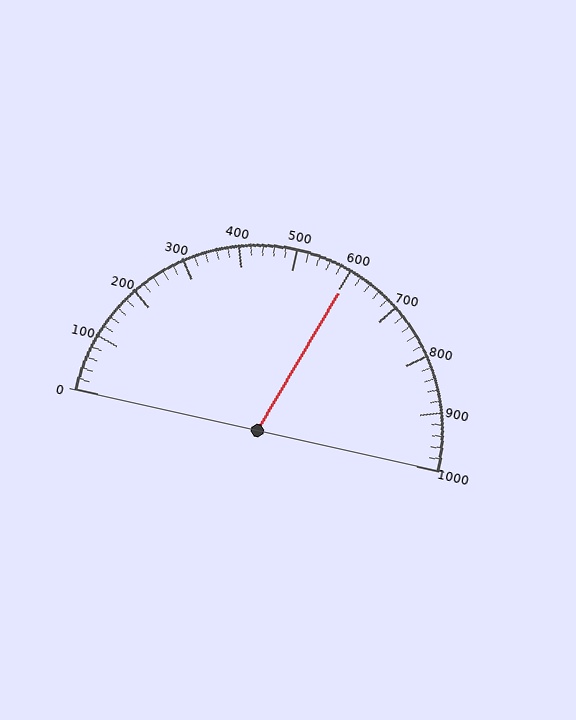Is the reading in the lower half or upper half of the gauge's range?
The reading is in the upper half of the range (0 to 1000).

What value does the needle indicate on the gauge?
The needle indicates approximately 600.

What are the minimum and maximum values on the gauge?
The gauge ranges from 0 to 1000.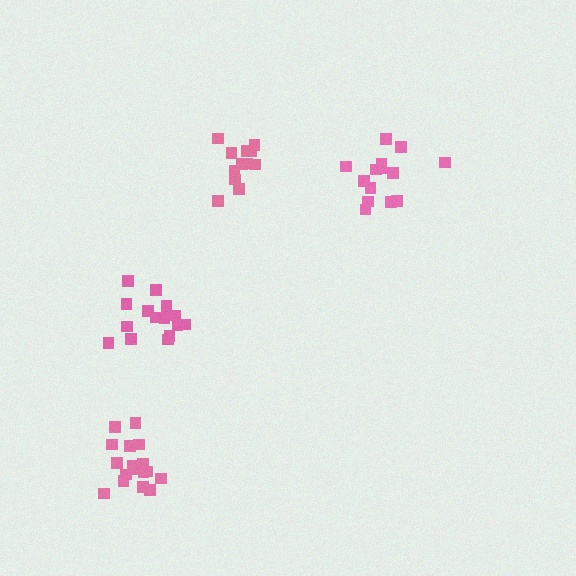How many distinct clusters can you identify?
There are 4 distinct clusters.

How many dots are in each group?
Group 1: 12 dots, Group 2: 14 dots, Group 3: 17 dots, Group 4: 15 dots (58 total).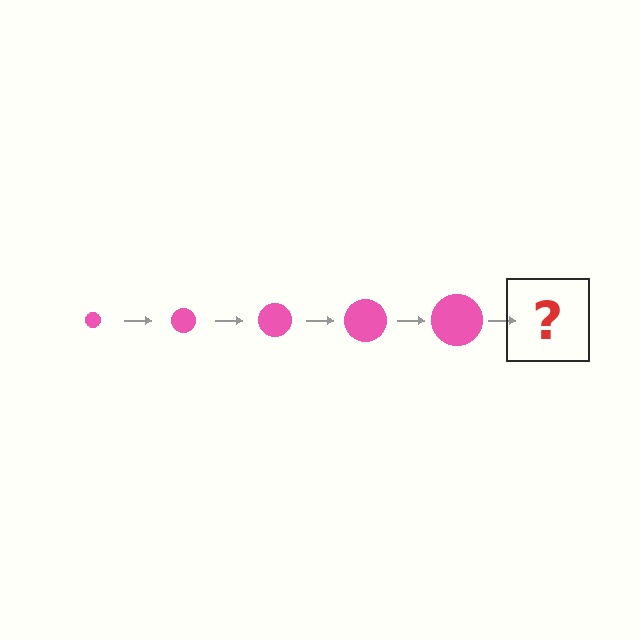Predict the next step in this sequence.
The next step is a pink circle, larger than the previous one.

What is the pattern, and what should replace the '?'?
The pattern is that the circle gets progressively larger each step. The '?' should be a pink circle, larger than the previous one.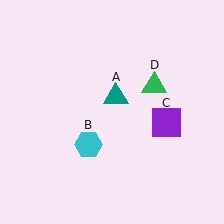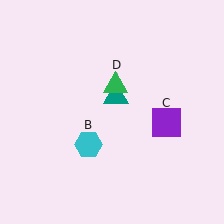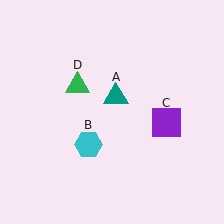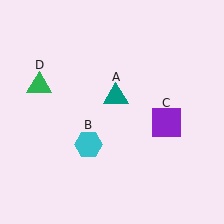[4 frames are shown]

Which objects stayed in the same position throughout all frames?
Teal triangle (object A) and cyan hexagon (object B) and purple square (object C) remained stationary.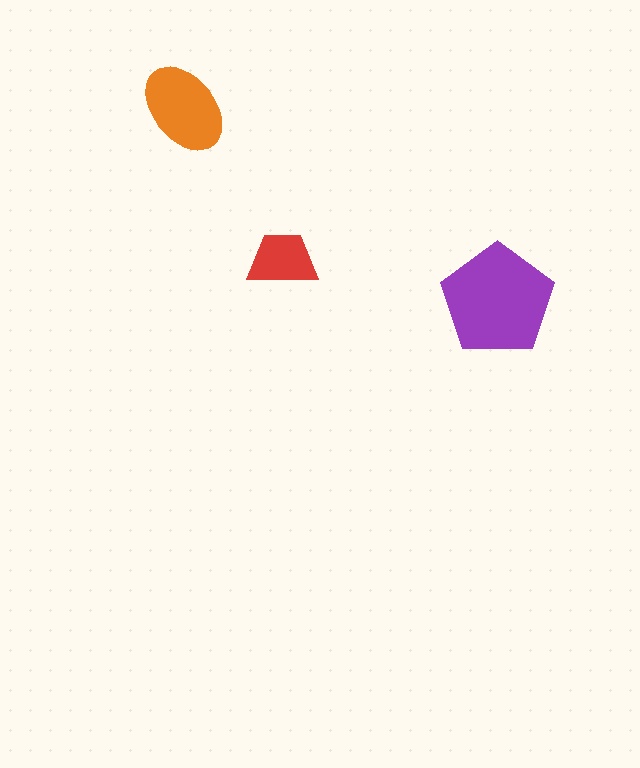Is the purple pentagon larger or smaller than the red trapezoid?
Larger.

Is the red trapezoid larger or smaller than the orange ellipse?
Smaller.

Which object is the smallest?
The red trapezoid.